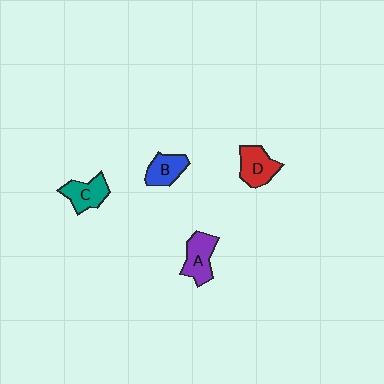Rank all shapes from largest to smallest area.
From largest to smallest: A (purple), D (red), C (teal), B (blue).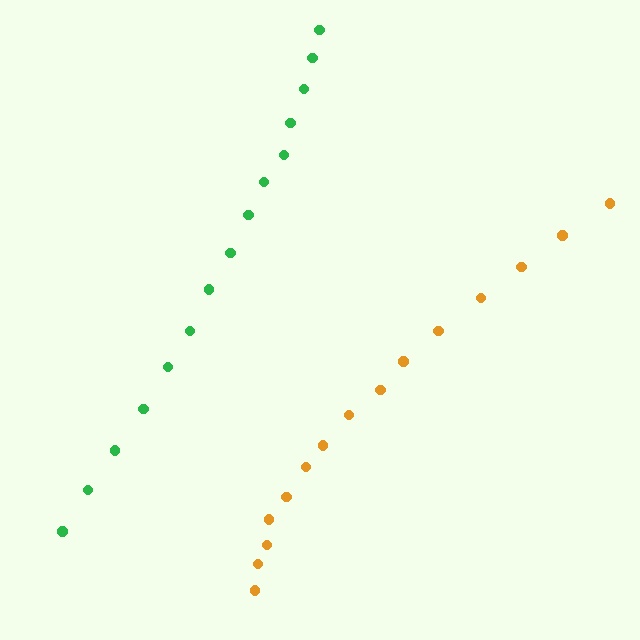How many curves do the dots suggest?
There are 2 distinct paths.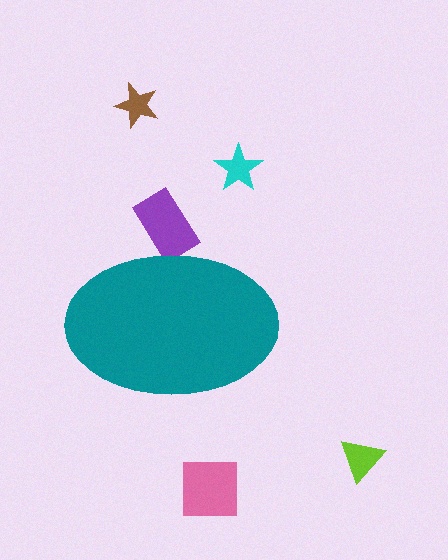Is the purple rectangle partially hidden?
Yes, the purple rectangle is partially hidden behind the teal ellipse.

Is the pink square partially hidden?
No, the pink square is fully visible.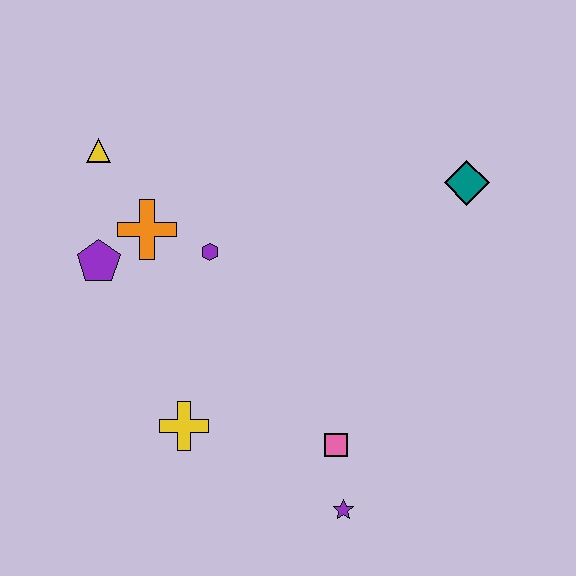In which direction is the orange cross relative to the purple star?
The orange cross is above the purple star.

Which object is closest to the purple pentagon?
The orange cross is closest to the purple pentagon.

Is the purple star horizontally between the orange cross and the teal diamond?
Yes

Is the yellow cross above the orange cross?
No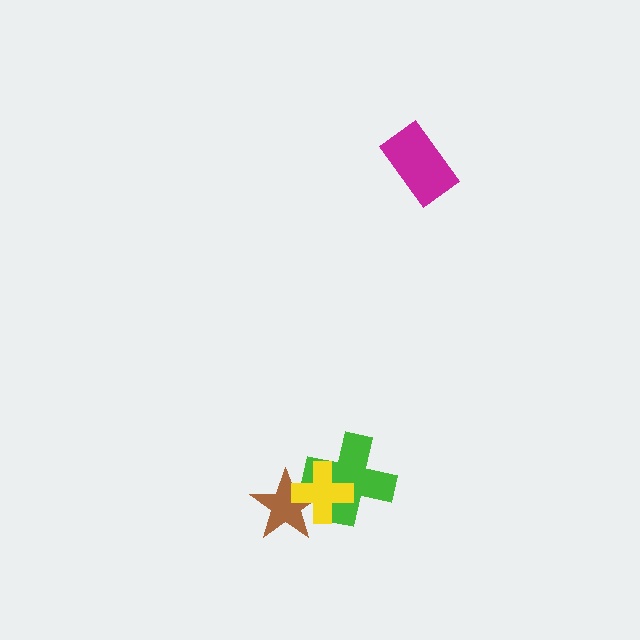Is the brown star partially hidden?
Yes, it is partially covered by another shape.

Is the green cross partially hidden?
Yes, it is partially covered by another shape.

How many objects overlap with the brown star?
2 objects overlap with the brown star.